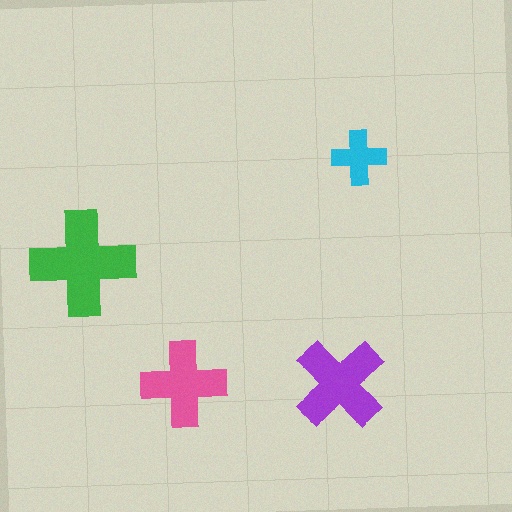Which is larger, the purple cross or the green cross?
The green one.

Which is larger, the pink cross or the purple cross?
The purple one.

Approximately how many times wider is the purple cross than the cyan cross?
About 1.5 times wider.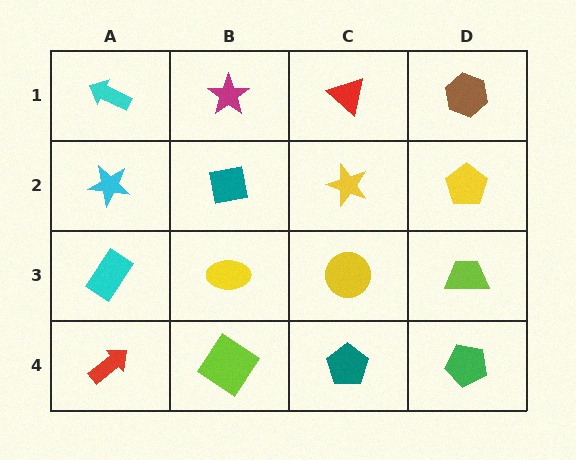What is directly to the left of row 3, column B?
A cyan rectangle.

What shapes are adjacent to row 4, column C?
A yellow circle (row 3, column C), a lime diamond (row 4, column B), a green pentagon (row 4, column D).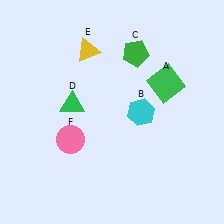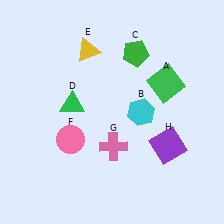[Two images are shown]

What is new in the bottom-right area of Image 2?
A purple square (H) was added in the bottom-right area of Image 2.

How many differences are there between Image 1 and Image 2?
There are 2 differences between the two images.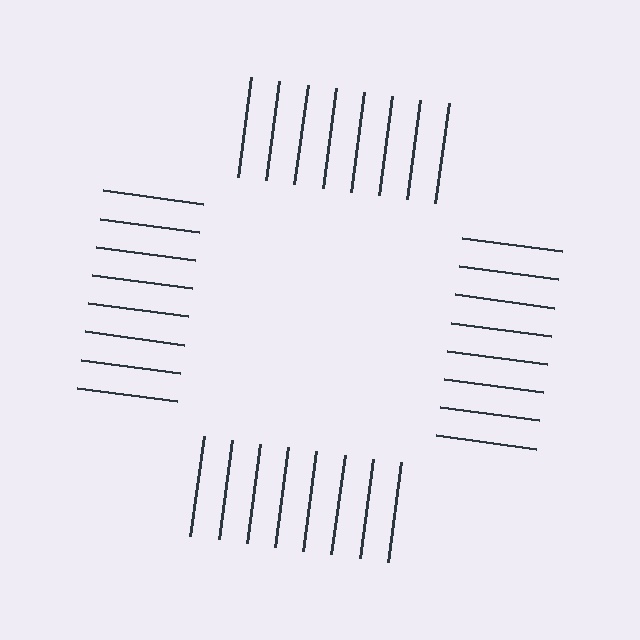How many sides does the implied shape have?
4 sides — the line-ends trace a square.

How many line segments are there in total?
32 — 8 along each of the 4 edges.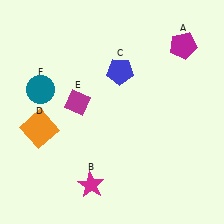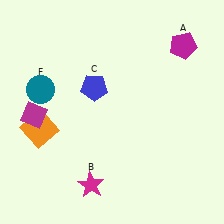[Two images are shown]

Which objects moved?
The objects that moved are: the blue pentagon (C), the magenta diamond (E).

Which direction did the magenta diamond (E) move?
The magenta diamond (E) moved left.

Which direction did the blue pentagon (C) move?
The blue pentagon (C) moved left.